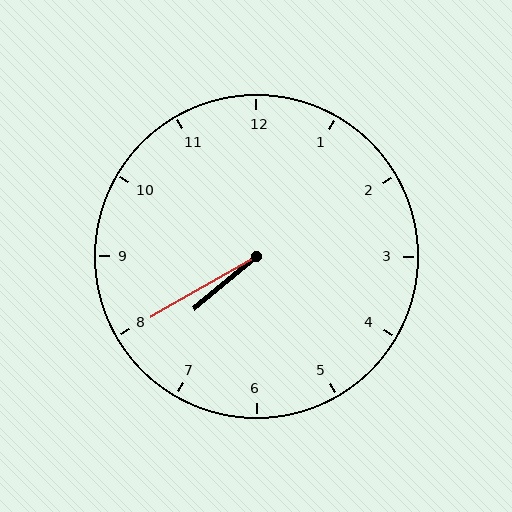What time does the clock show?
7:40.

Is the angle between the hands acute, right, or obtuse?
It is acute.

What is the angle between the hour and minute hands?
Approximately 10 degrees.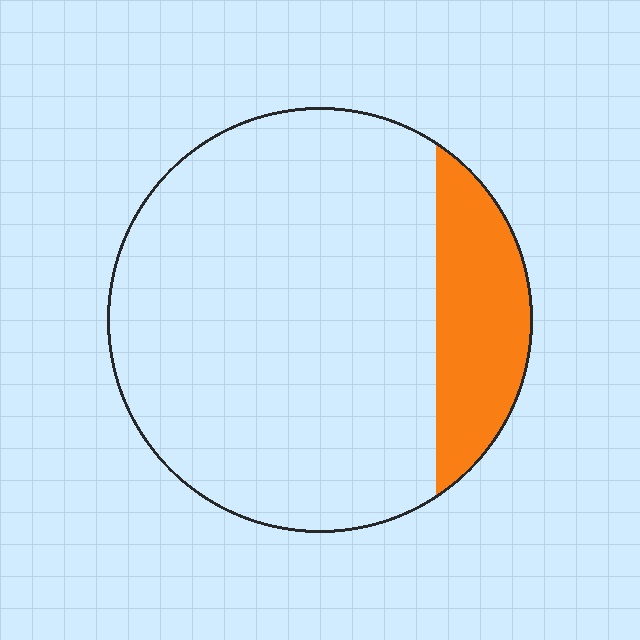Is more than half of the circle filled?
No.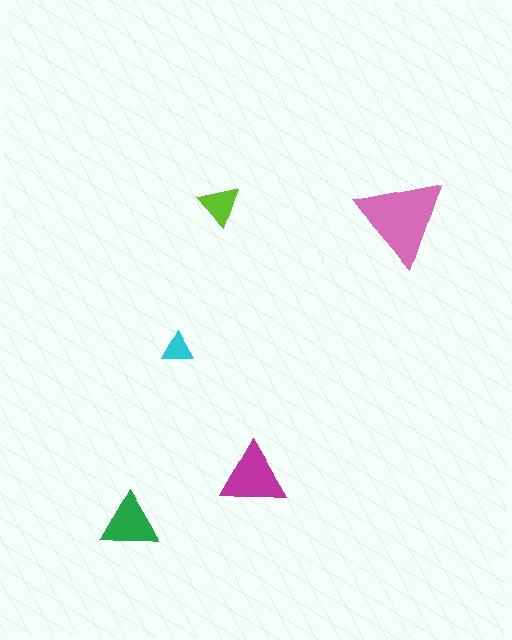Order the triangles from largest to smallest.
the pink one, the magenta one, the green one, the lime one, the cyan one.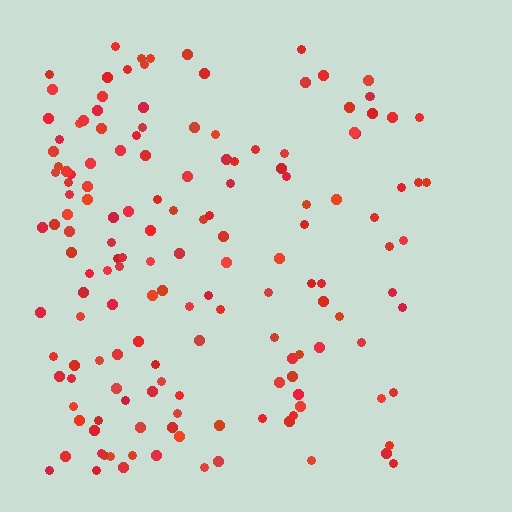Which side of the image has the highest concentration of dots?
The left.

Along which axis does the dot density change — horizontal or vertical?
Horizontal.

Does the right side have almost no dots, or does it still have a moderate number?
Still a moderate number, just noticeably fewer than the left.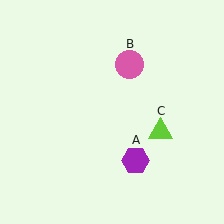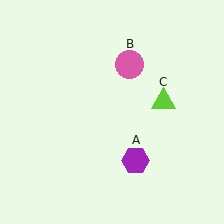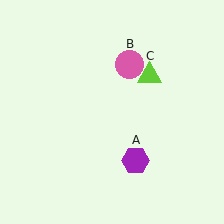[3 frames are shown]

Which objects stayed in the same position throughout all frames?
Purple hexagon (object A) and pink circle (object B) remained stationary.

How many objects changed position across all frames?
1 object changed position: lime triangle (object C).